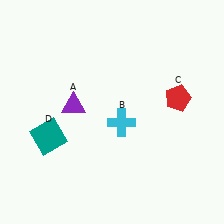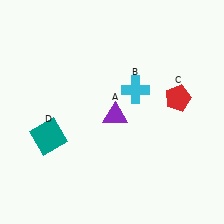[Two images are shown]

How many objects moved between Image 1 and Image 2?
2 objects moved between the two images.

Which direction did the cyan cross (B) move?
The cyan cross (B) moved up.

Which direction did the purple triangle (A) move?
The purple triangle (A) moved right.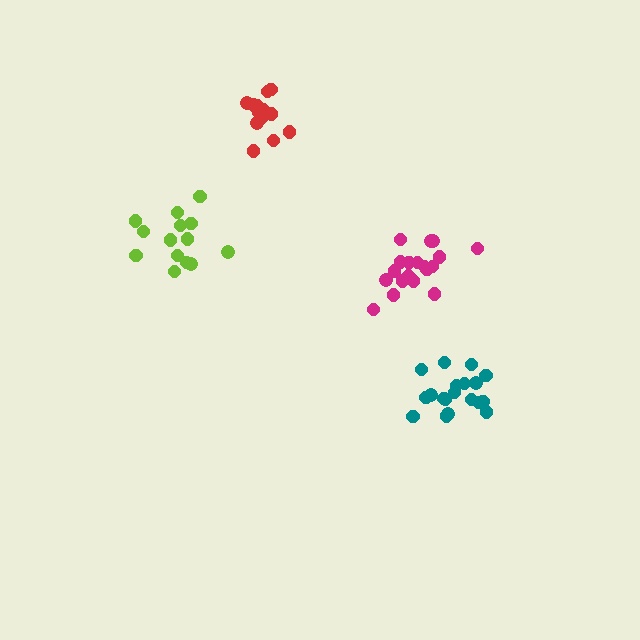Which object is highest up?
The red cluster is topmost.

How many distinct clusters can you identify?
There are 4 distinct clusters.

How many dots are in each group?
Group 1: 19 dots, Group 2: 14 dots, Group 3: 19 dots, Group 4: 14 dots (66 total).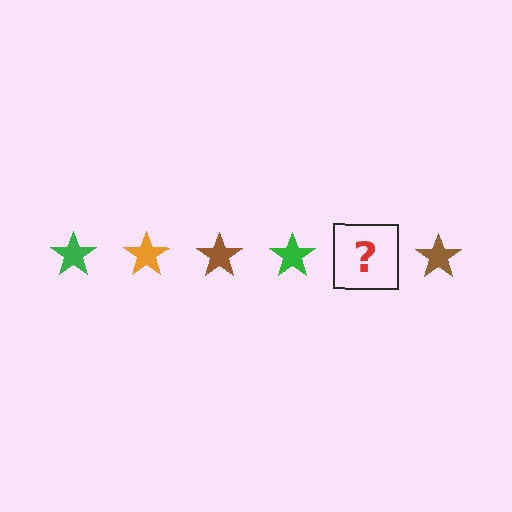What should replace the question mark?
The question mark should be replaced with an orange star.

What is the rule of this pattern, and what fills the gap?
The rule is that the pattern cycles through green, orange, brown stars. The gap should be filled with an orange star.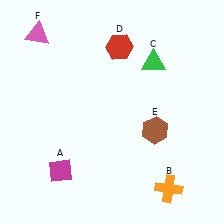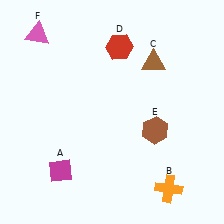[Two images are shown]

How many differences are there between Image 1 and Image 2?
There is 1 difference between the two images.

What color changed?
The triangle (C) changed from green in Image 1 to brown in Image 2.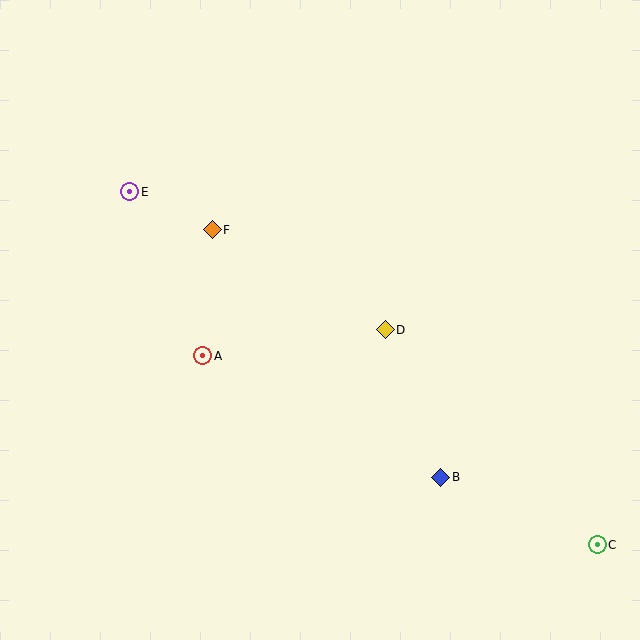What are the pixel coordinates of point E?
Point E is at (130, 192).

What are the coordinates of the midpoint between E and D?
The midpoint between E and D is at (258, 261).